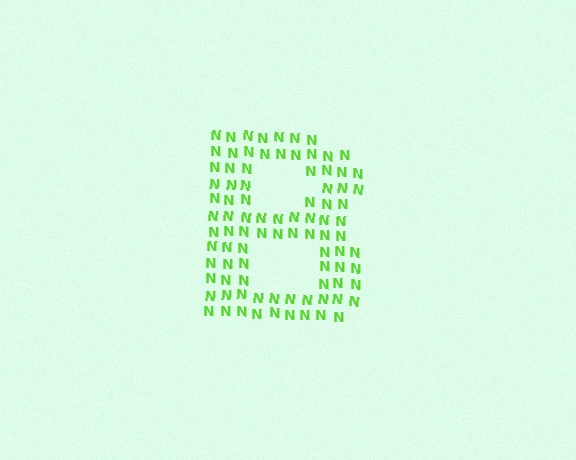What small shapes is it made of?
It is made of small letter N's.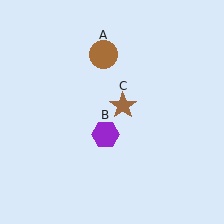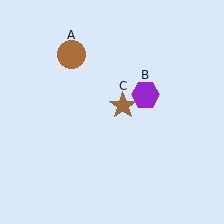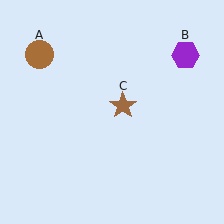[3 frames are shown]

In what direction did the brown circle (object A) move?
The brown circle (object A) moved left.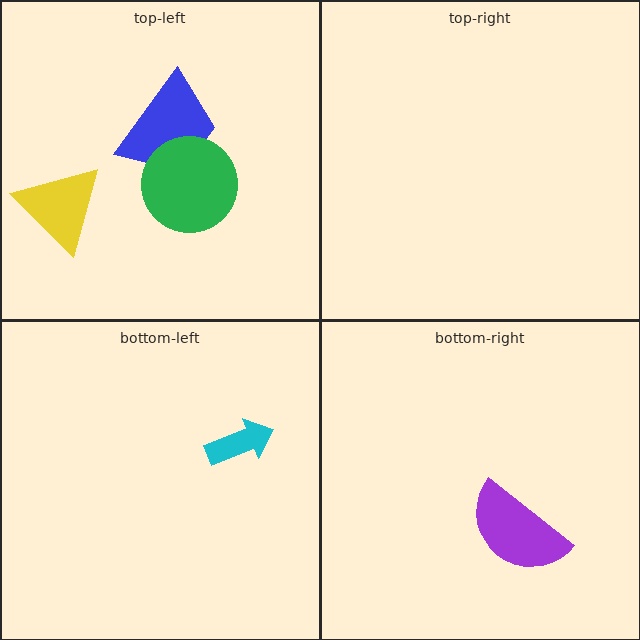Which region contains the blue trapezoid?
The top-left region.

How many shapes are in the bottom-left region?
1.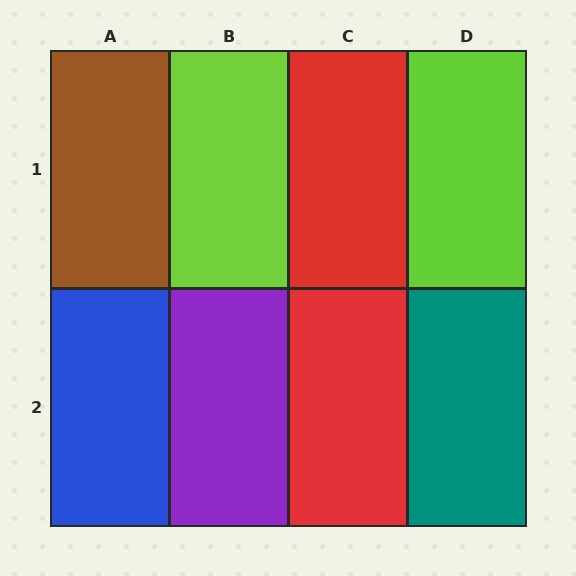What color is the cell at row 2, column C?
Red.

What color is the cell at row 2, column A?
Blue.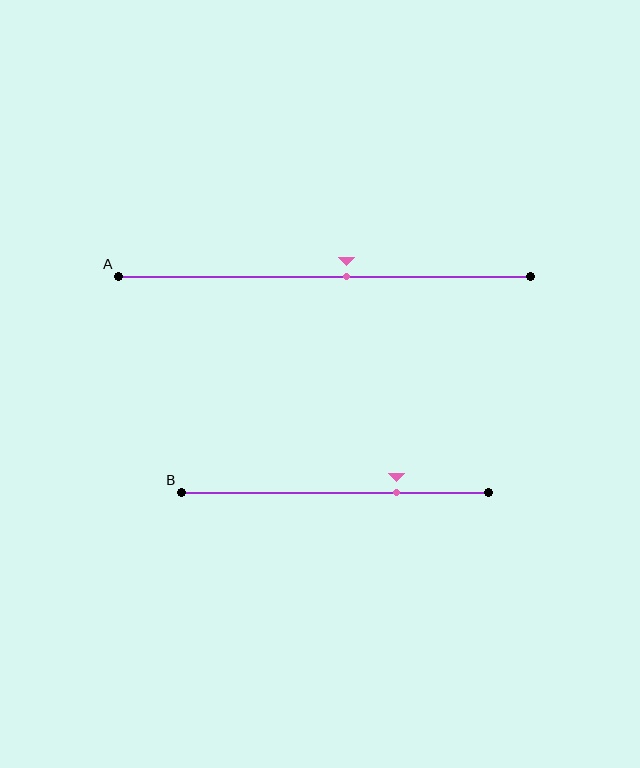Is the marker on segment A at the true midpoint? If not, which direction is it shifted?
No, the marker on segment A is shifted to the right by about 5% of the segment length.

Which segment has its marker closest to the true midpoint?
Segment A has its marker closest to the true midpoint.